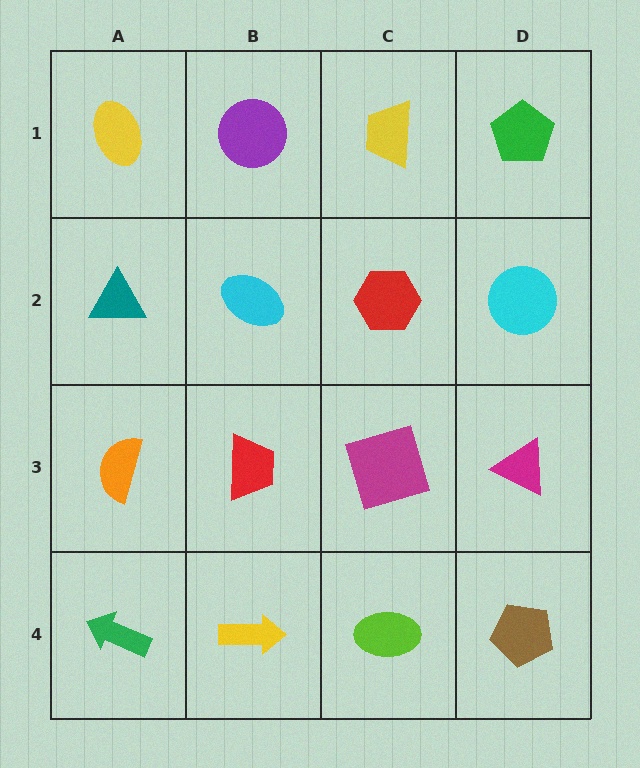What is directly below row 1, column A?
A teal triangle.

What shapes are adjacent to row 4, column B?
A red trapezoid (row 3, column B), a green arrow (row 4, column A), a lime ellipse (row 4, column C).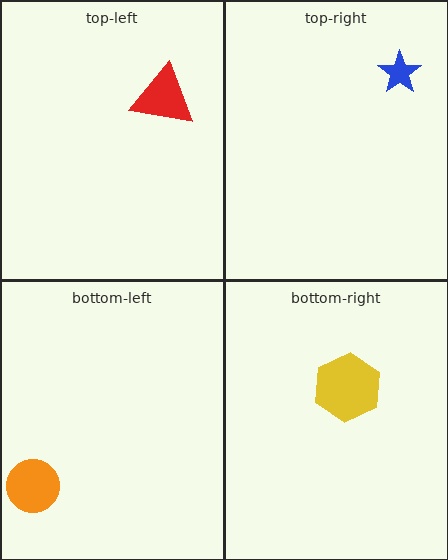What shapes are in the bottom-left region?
The orange circle.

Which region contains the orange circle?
The bottom-left region.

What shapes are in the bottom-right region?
The yellow hexagon.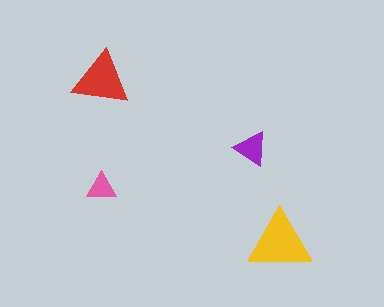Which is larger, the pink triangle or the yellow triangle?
The yellow one.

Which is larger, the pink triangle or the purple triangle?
The purple one.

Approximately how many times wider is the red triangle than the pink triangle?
About 2 times wider.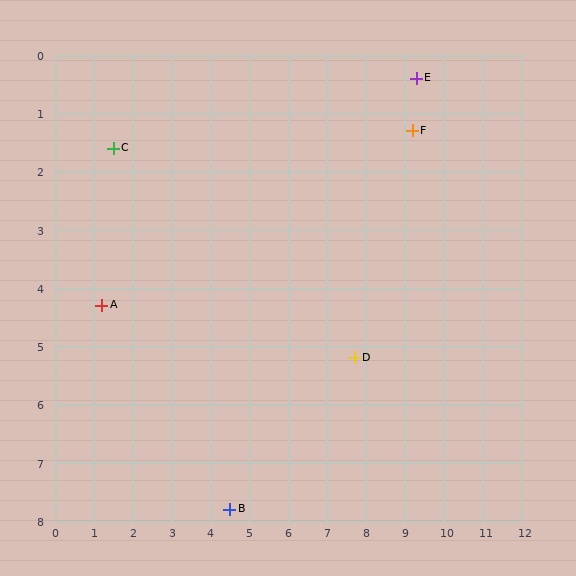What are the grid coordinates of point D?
Point D is at approximately (7.7, 5.2).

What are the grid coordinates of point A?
Point A is at approximately (1.2, 4.3).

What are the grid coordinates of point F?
Point F is at approximately (9.2, 1.3).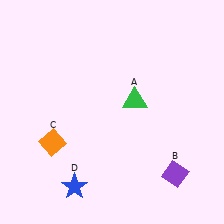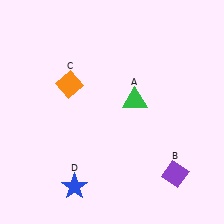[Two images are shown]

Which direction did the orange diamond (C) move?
The orange diamond (C) moved up.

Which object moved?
The orange diamond (C) moved up.